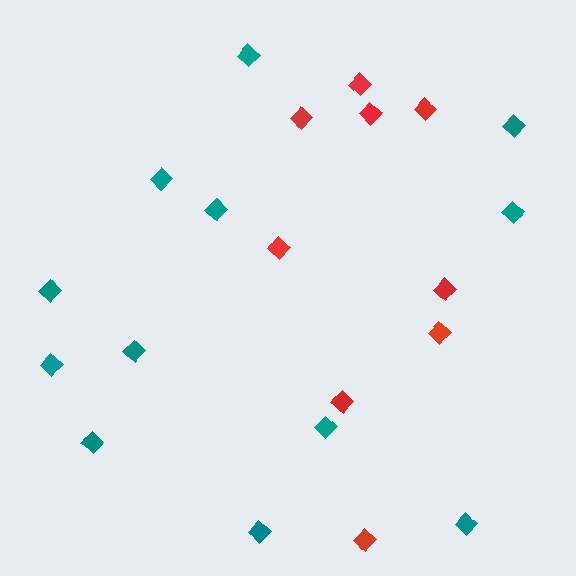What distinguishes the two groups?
There are 2 groups: one group of red diamonds (9) and one group of teal diamonds (12).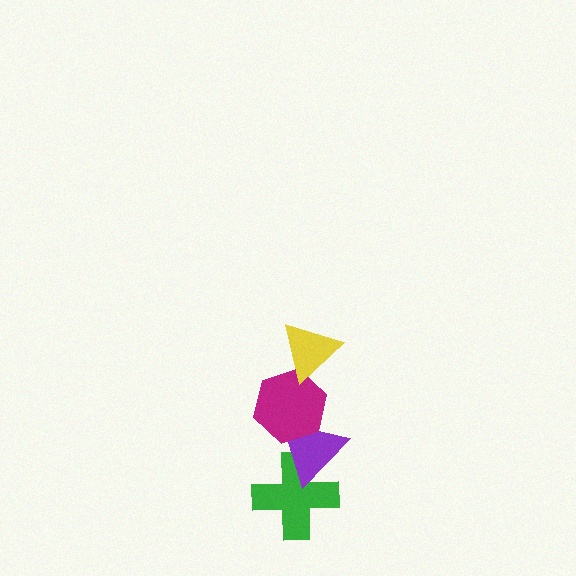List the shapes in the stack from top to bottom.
From top to bottom: the yellow triangle, the magenta hexagon, the purple triangle, the green cross.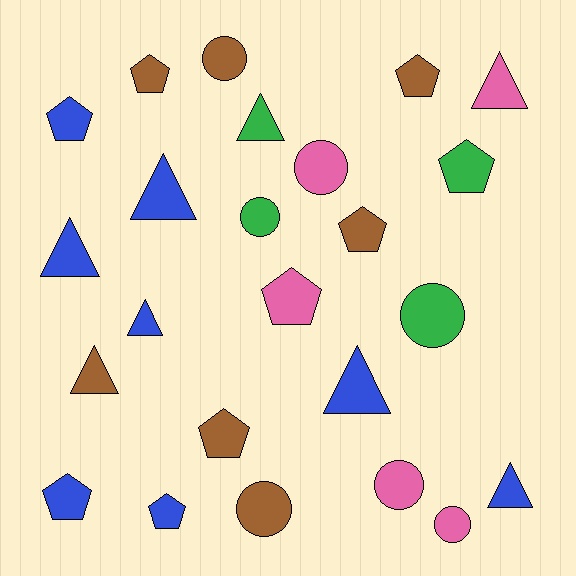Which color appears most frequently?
Blue, with 8 objects.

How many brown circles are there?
There are 2 brown circles.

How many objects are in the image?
There are 24 objects.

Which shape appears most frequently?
Pentagon, with 9 objects.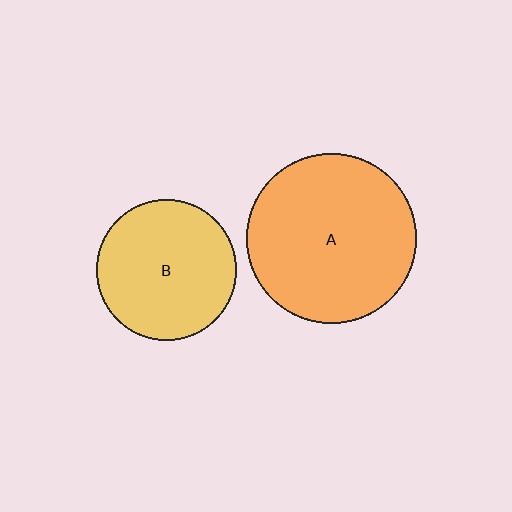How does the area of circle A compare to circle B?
Approximately 1.5 times.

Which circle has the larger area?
Circle A (orange).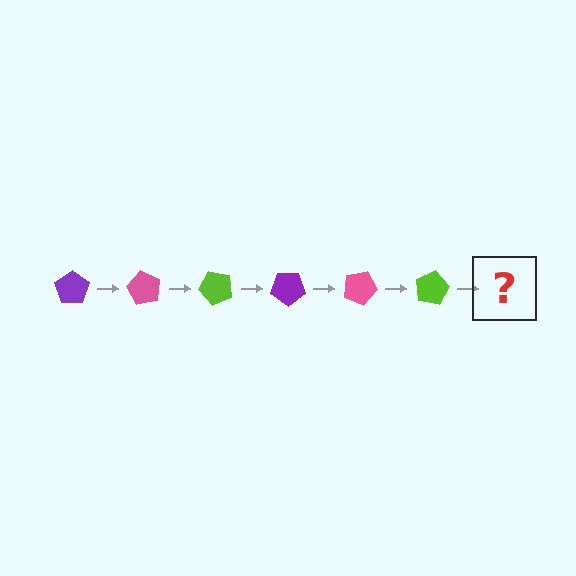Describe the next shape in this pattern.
It should be a purple pentagon, rotated 360 degrees from the start.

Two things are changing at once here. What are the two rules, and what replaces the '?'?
The two rules are that it rotates 60 degrees each step and the color cycles through purple, pink, and lime. The '?' should be a purple pentagon, rotated 360 degrees from the start.